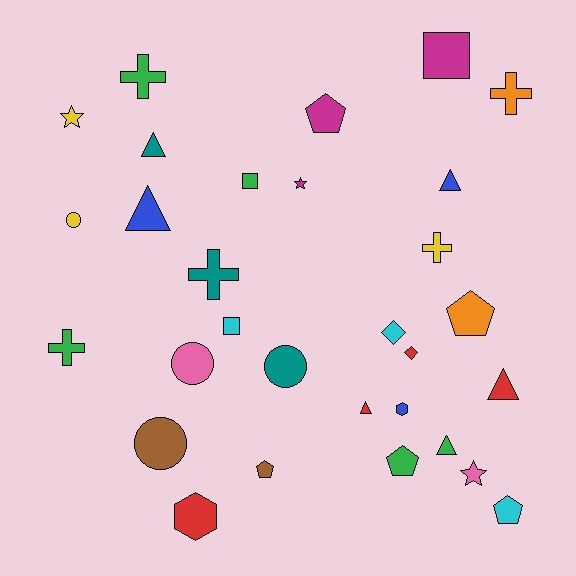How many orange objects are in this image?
There are 2 orange objects.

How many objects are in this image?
There are 30 objects.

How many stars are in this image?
There are 3 stars.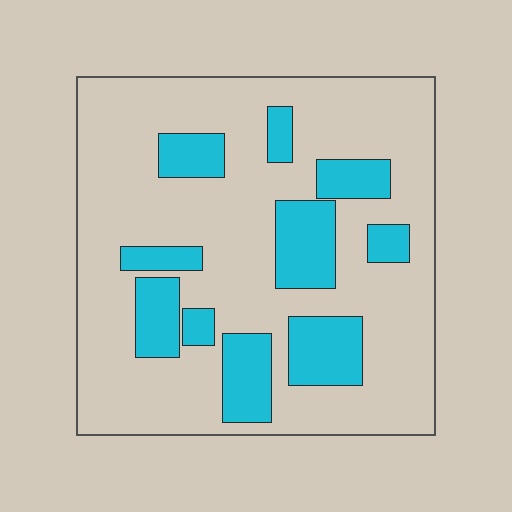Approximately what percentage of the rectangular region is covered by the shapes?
Approximately 25%.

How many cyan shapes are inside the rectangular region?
10.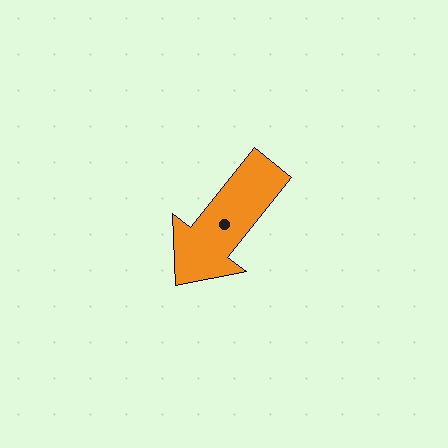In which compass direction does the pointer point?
Southwest.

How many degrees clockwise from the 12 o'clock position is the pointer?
Approximately 218 degrees.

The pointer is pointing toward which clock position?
Roughly 7 o'clock.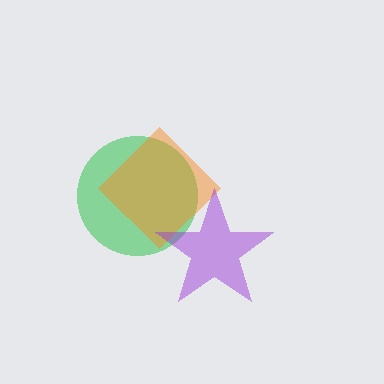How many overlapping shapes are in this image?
There are 3 overlapping shapes in the image.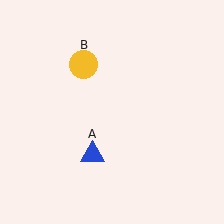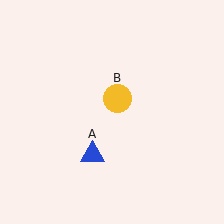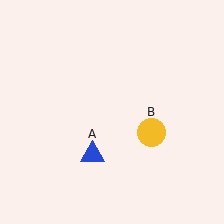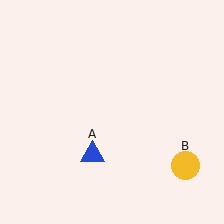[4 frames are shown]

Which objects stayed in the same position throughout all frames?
Blue triangle (object A) remained stationary.